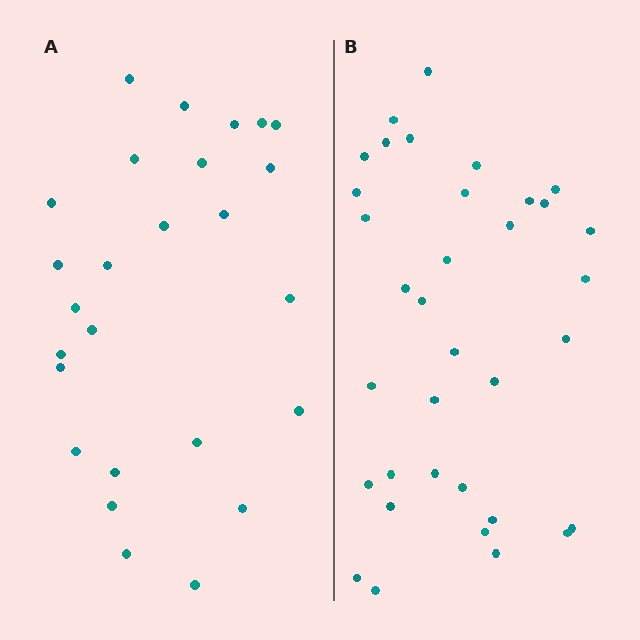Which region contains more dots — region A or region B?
Region B (the right region) has more dots.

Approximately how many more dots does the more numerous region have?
Region B has roughly 8 or so more dots than region A.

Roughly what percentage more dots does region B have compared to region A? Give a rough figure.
About 35% more.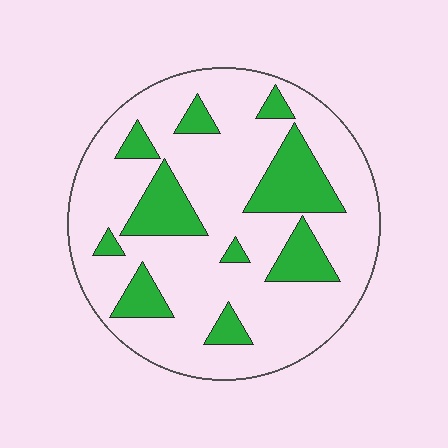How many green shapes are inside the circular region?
10.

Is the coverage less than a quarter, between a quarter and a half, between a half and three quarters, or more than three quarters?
Less than a quarter.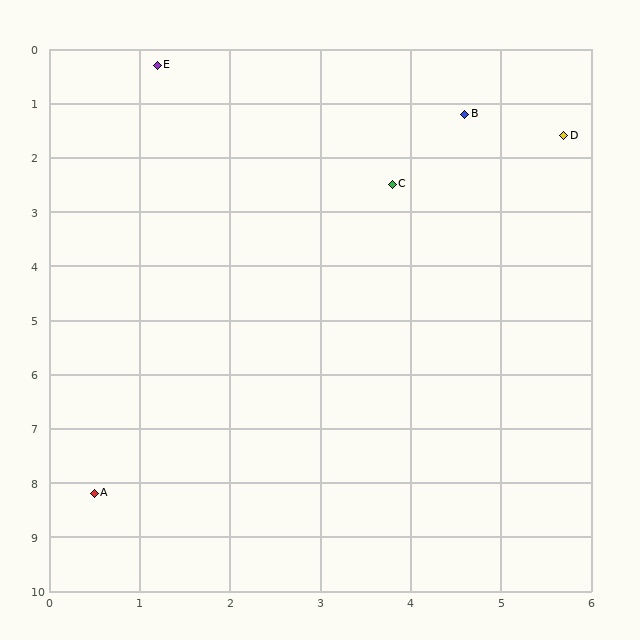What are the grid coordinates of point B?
Point B is at approximately (4.6, 1.2).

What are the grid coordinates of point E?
Point E is at approximately (1.2, 0.3).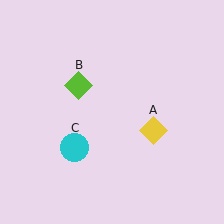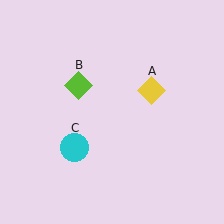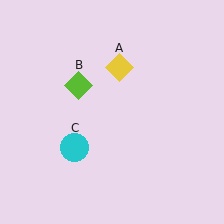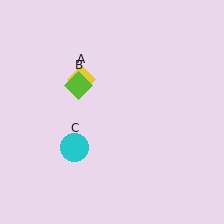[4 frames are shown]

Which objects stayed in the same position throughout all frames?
Lime diamond (object B) and cyan circle (object C) remained stationary.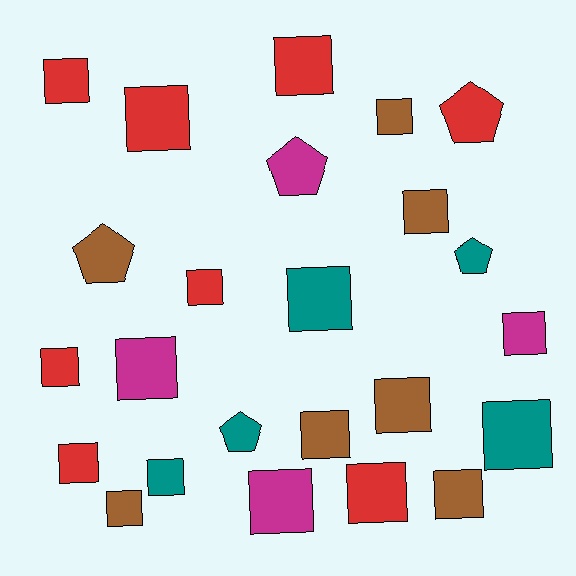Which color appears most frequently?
Red, with 8 objects.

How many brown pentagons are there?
There is 1 brown pentagon.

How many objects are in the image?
There are 24 objects.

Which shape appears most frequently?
Square, with 19 objects.